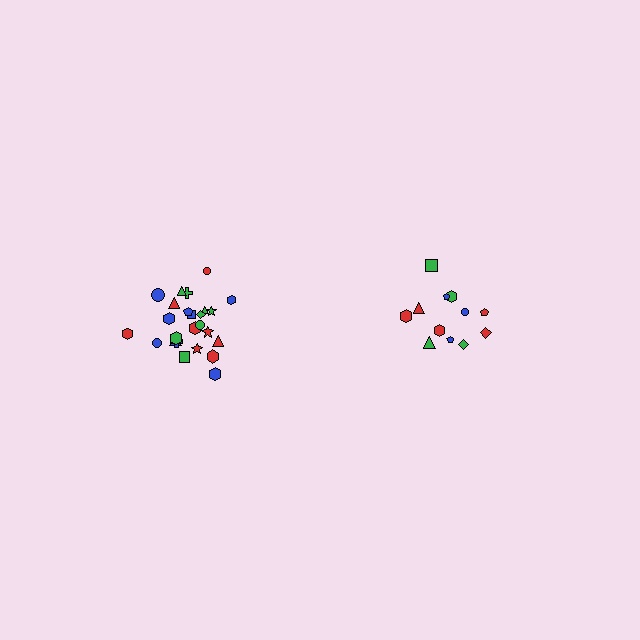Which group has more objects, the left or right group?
The left group.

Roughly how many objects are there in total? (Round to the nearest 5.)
Roughly 35 objects in total.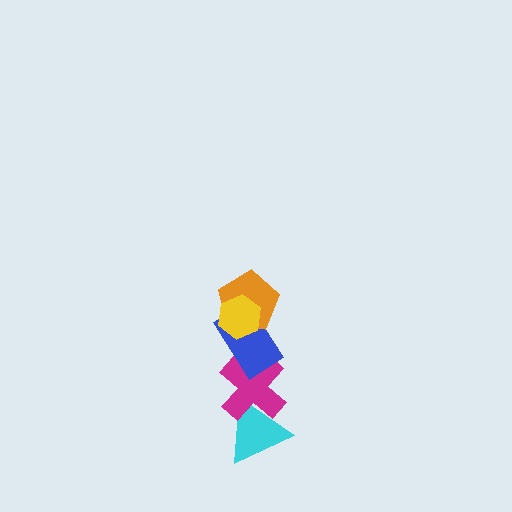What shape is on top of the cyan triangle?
The magenta cross is on top of the cyan triangle.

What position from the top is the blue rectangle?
The blue rectangle is 3rd from the top.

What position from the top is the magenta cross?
The magenta cross is 4th from the top.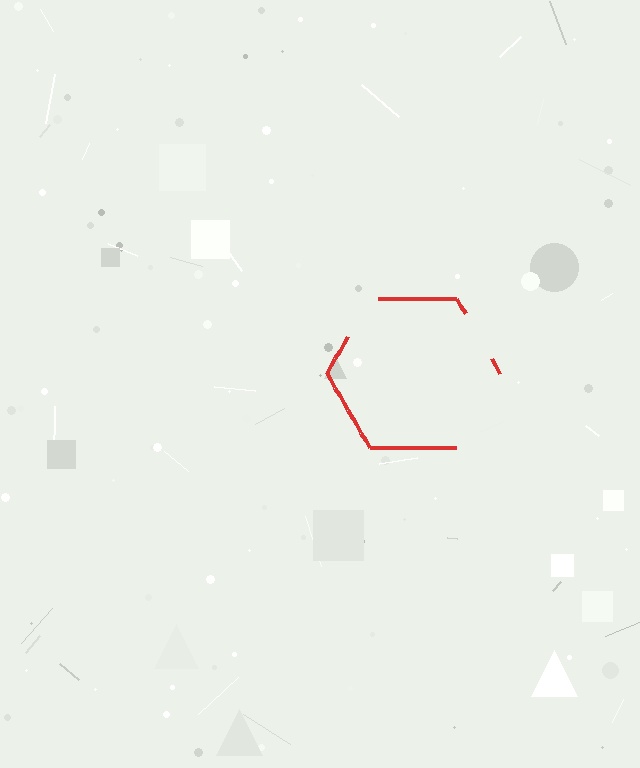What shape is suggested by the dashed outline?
The dashed outline suggests a hexagon.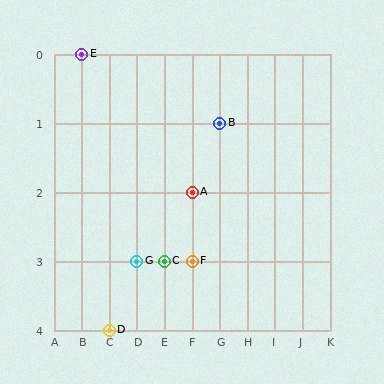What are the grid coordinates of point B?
Point B is at grid coordinates (G, 1).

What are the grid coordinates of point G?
Point G is at grid coordinates (D, 3).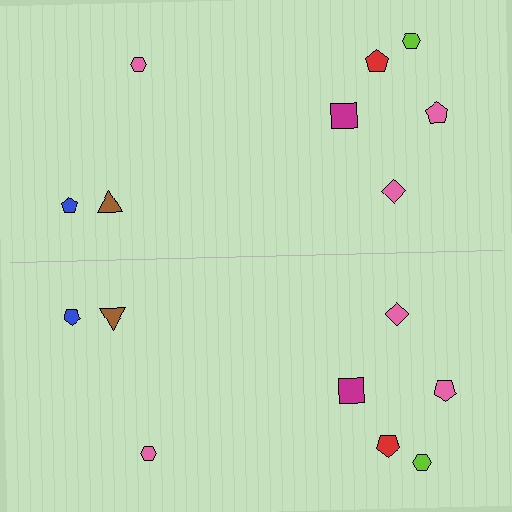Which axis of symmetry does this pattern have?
The pattern has a horizontal axis of symmetry running through the center of the image.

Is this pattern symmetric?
Yes, this pattern has bilateral (reflection) symmetry.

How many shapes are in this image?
There are 16 shapes in this image.